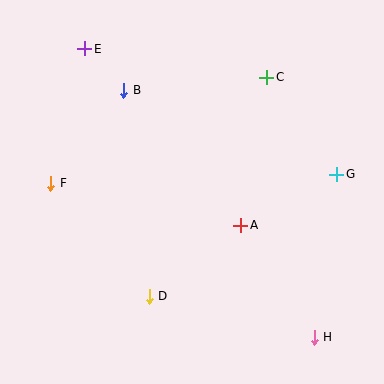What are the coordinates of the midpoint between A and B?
The midpoint between A and B is at (182, 158).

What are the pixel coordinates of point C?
Point C is at (267, 77).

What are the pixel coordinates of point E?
Point E is at (85, 49).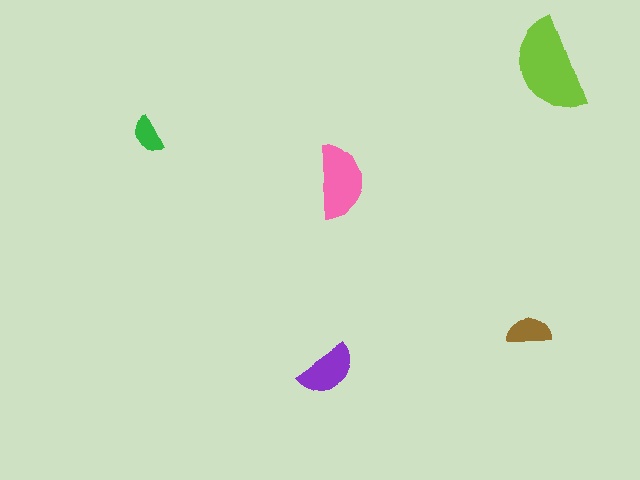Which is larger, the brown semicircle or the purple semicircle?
The purple one.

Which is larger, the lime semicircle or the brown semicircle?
The lime one.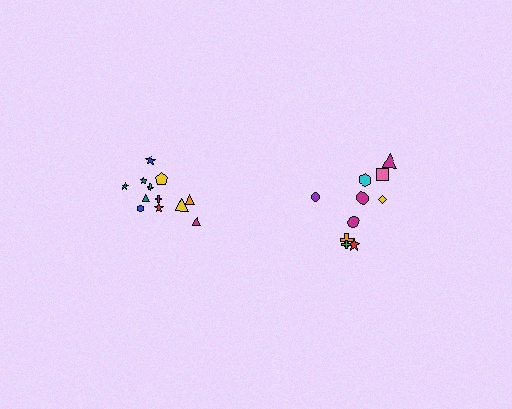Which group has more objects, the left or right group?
The left group.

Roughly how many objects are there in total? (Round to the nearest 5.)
Roughly 20 objects in total.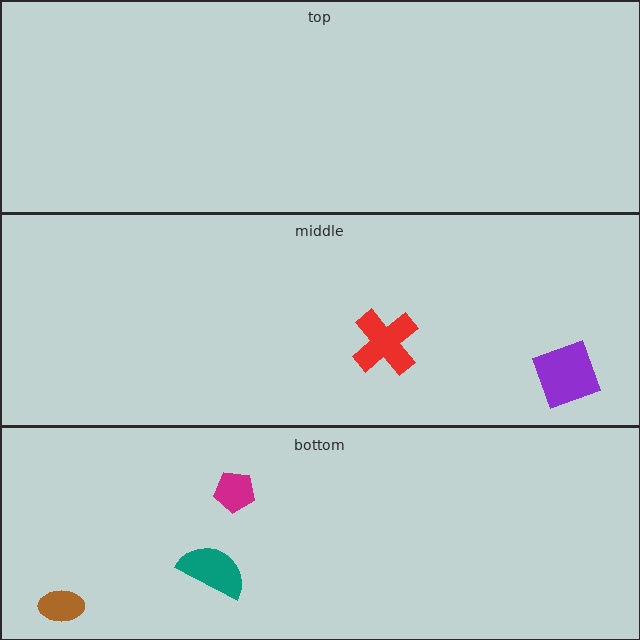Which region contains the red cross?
The middle region.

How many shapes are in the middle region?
2.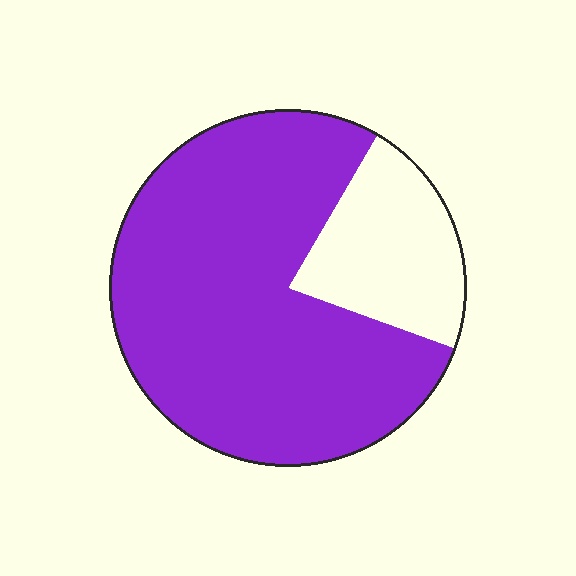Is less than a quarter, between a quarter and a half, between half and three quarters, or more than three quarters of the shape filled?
More than three quarters.